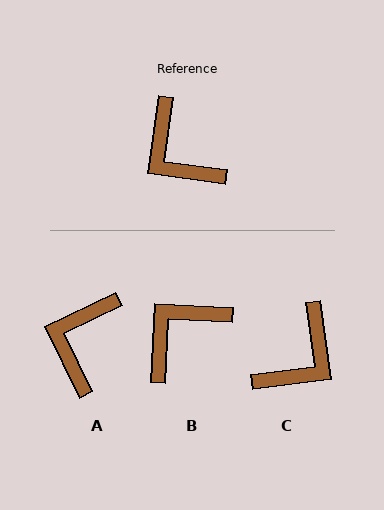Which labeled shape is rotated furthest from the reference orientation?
C, about 106 degrees away.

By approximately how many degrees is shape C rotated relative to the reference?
Approximately 106 degrees counter-clockwise.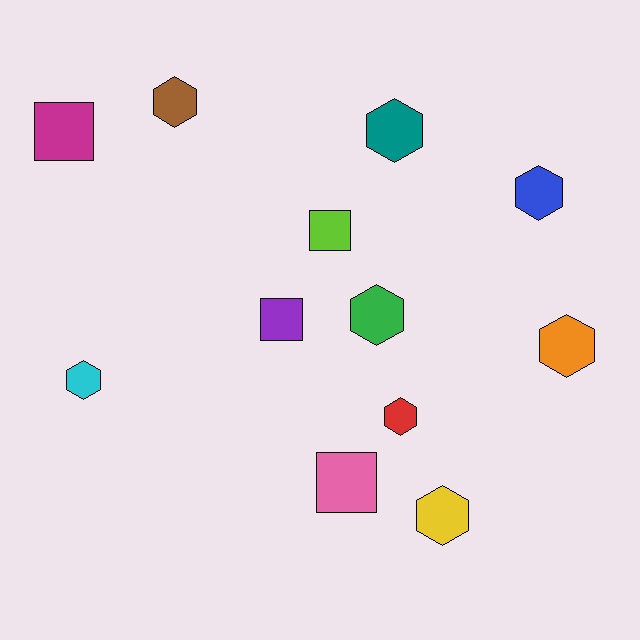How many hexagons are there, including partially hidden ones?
There are 8 hexagons.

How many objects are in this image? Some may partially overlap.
There are 12 objects.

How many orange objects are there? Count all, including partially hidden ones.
There is 1 orange object.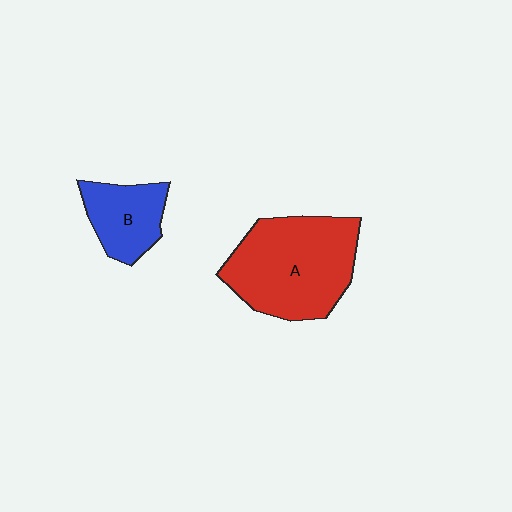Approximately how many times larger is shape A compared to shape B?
Approximately 2.1 times.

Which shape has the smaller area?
Shape B (blue).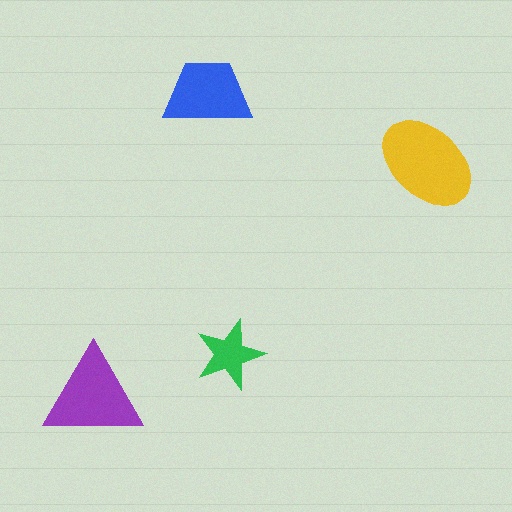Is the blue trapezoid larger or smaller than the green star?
Larger.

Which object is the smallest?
The green star.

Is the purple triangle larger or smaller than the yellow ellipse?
Smaller.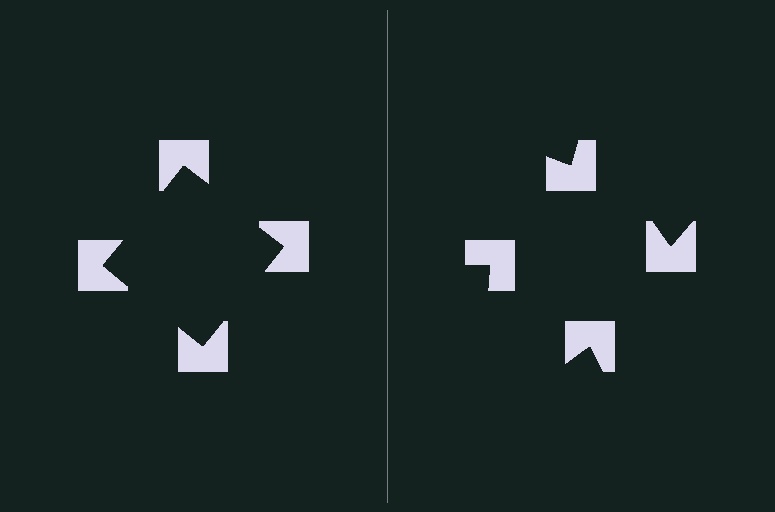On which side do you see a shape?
An illusory square appears on the left side. On the right side the wedge cuts are rotated, so no coherent shape forms.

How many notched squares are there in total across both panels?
8 — 4 on each side.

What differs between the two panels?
The notched squares are positioned identically on both sides; only the wedge orientations differ. On the left they align to a square; on the right they are misaligned.